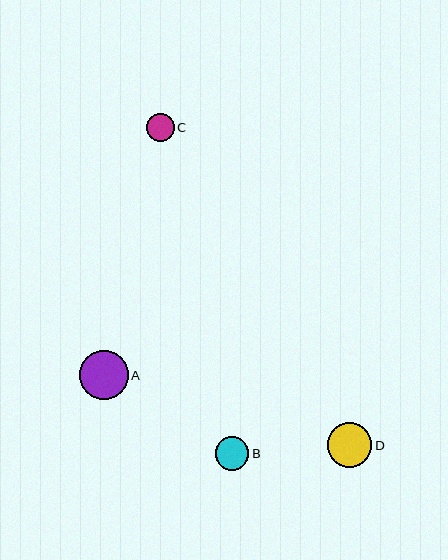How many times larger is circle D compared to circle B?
Circle D is approximately 1.3 times the size of circle B.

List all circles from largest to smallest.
From largest to smallest: A, D, B, C.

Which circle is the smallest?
Circle C is the smallest with a size of approximately 28 pixels.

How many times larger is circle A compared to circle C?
Circle A is approximately 1.7 times the size of circle C.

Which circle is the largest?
Circle A is the largest with a size of approximately 49 pixels.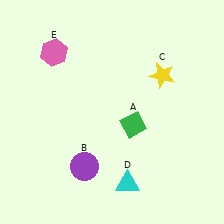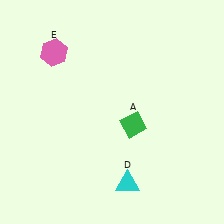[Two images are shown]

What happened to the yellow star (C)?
The yellow star (C) was removed in Image 2. It was in the top-right area of Image 1.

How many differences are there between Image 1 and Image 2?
There are 2 differences between the two images.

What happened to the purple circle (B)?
The purple circle (B) was removed in Image 2. It was in the bottom-left area of Image 1.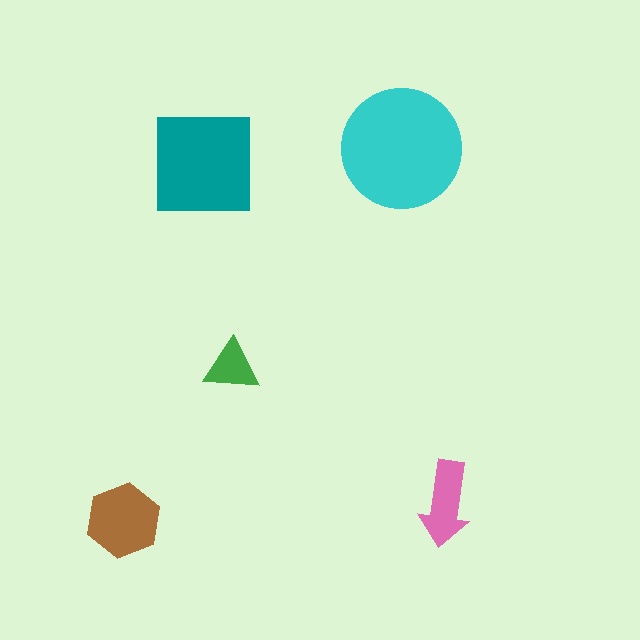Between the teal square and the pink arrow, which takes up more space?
The teal square.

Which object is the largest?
The cyan circle.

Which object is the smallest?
The green triangle.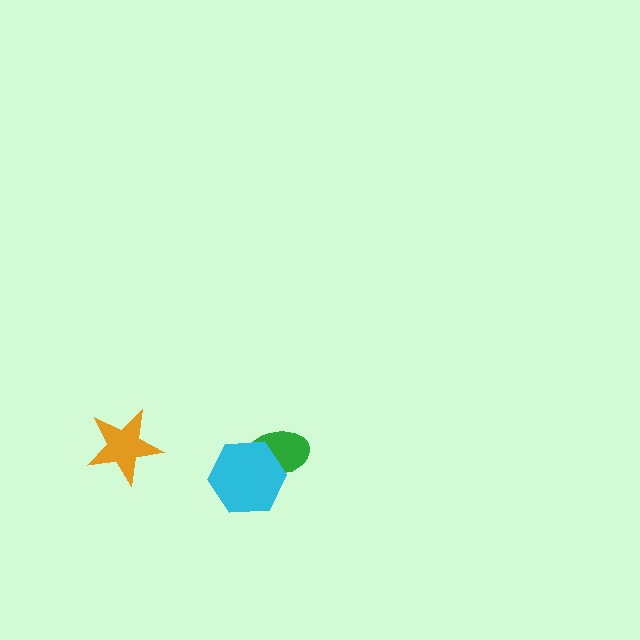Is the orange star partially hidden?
No, no other shape covers it.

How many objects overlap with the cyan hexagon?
1 object overlaps with the cyan hexagon.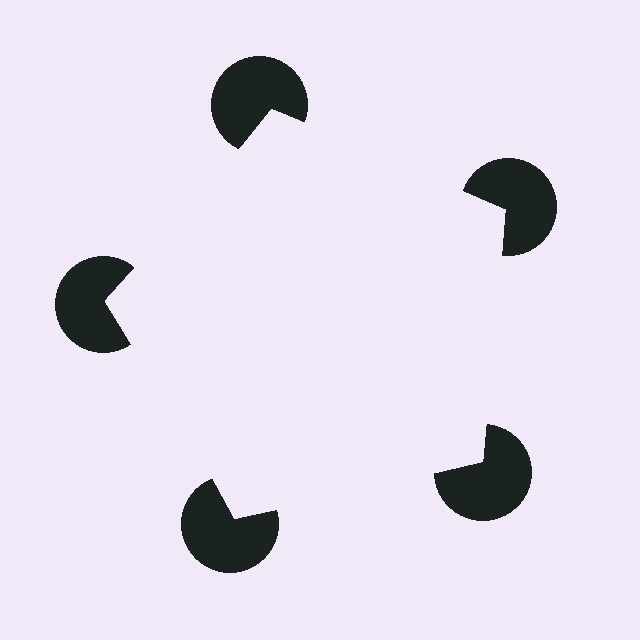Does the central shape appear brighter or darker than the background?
It typically appears slightly brighter than the background, even though no actual brightness change is drawn.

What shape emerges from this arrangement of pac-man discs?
An illusory pentagon — its edges are inferred from the aligned wedge cuts in the pac-man discs, not physically drawn.